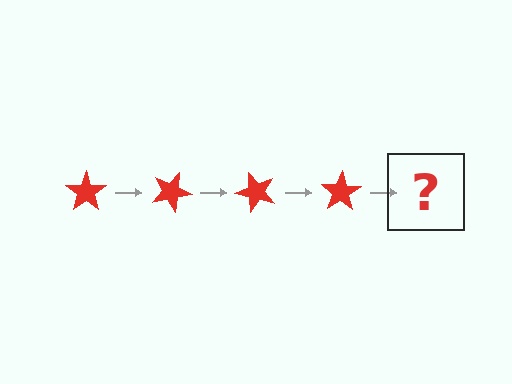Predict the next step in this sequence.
The next step is a red star rotated 100 degrees.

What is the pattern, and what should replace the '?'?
The pattern is that the star rotates 25 degrees each step. The '?' should be a red star rotated 100 degrees.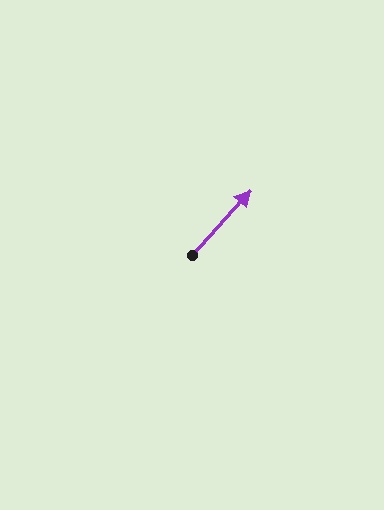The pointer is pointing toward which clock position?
Roughly 1 o'clock.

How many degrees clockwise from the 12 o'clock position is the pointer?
Approximately 42 degrees.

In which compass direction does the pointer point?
Northeast.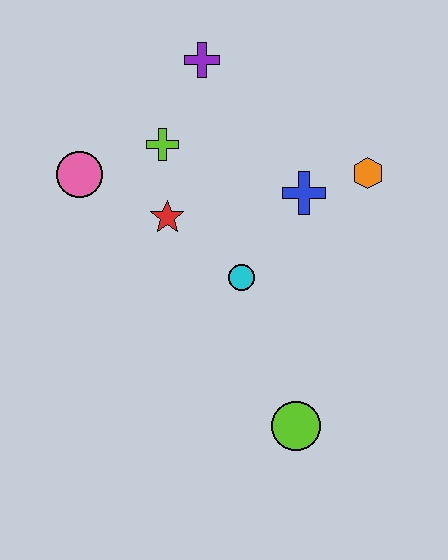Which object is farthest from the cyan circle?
The purple cross is farthest from the cyan circle.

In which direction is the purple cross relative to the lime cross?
The purple cross is above the lime cross.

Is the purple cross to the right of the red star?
Yes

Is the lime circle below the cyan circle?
Yes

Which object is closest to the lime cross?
The red star is closest to the lime cross.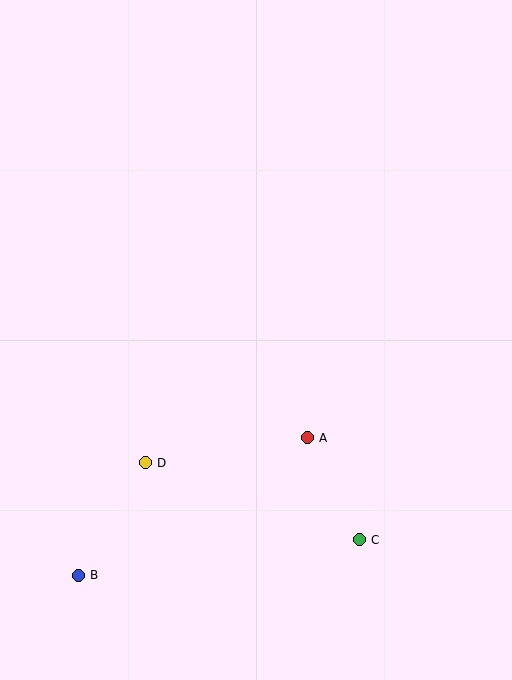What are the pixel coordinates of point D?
Point D is at (145, 463).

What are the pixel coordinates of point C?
Point C is at (359, 540).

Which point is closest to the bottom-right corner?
Point C is closest to the bottom-right corner.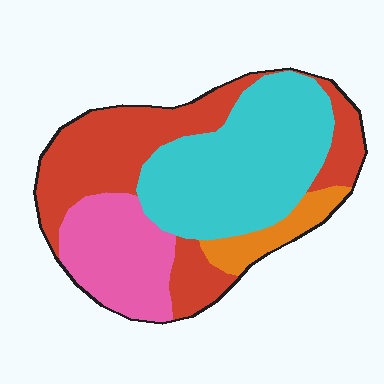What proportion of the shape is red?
Red covers 35% of the shape.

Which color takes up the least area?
Orange, at roughly 10%.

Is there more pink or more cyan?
Cyan.